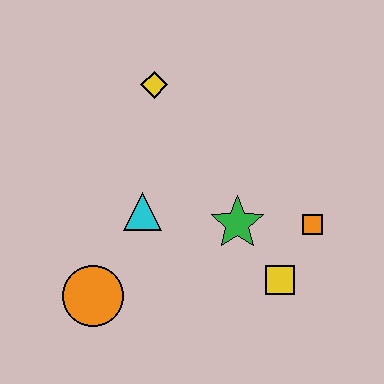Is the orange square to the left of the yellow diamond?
No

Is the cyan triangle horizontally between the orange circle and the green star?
Yes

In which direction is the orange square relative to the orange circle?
The orange square is to the right of the orange circle.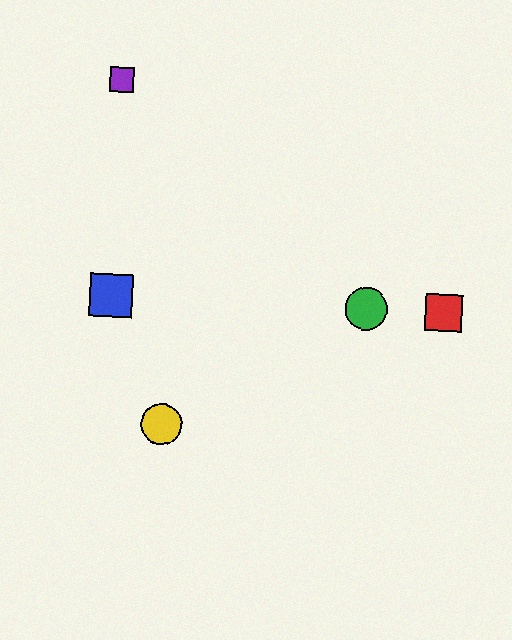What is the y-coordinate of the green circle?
The green circle is at y≈309.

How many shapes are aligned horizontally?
3 shapes (the red square, the blue square, the green circle) are aligned horizontally.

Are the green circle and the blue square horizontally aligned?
Yes, both are at y≈309.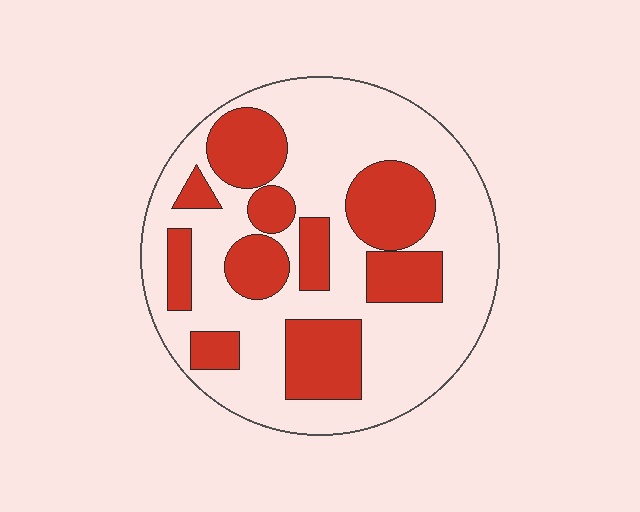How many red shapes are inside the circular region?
10.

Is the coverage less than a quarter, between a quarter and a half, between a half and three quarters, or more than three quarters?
Between a quarter and a half.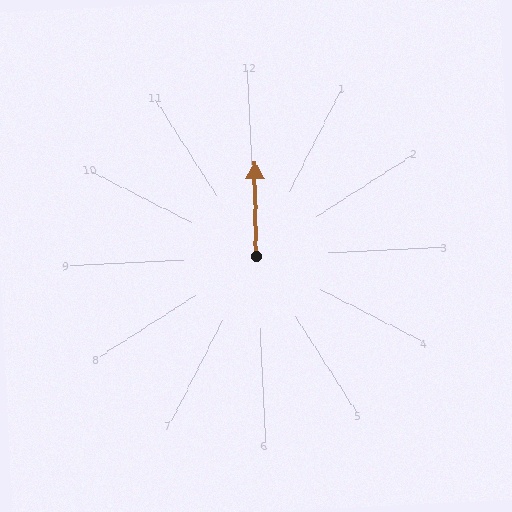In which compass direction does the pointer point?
North.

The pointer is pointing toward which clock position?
Roughly 12 o'clock.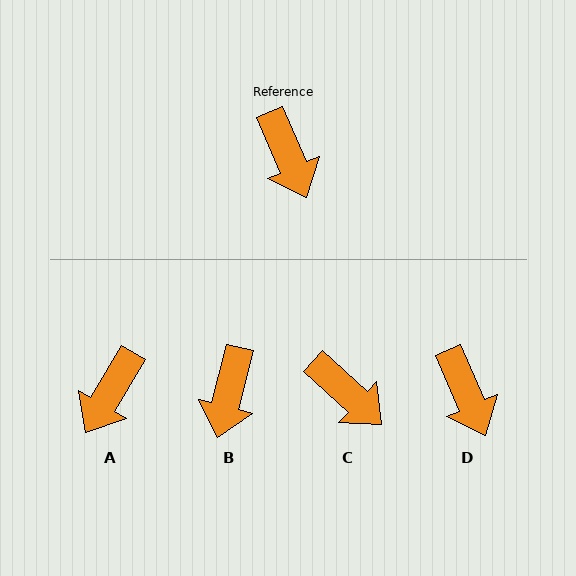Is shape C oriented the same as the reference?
No, it is off by about 24 degrees.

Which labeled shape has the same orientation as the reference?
D.